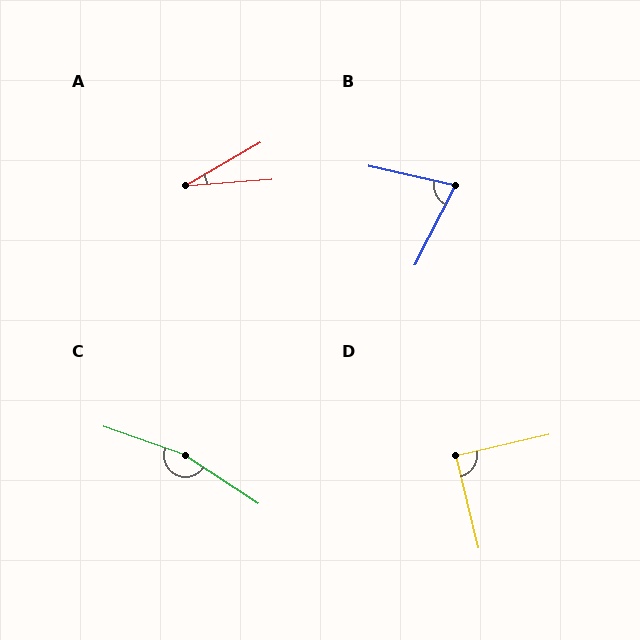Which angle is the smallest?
A, at approximately 26 degrees.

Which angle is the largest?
C, at approximately 166 degrees.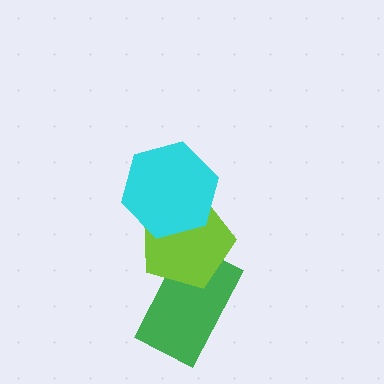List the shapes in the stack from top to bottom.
From top to bottom: the cyan hexagon, the lime pentagon, the green rectangle.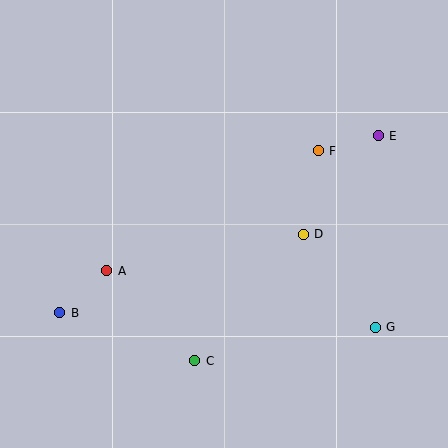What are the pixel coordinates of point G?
Point G is at (375, 327).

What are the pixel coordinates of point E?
Point E is at (378, 136).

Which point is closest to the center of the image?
Point D at (303, 234) is closest to the center.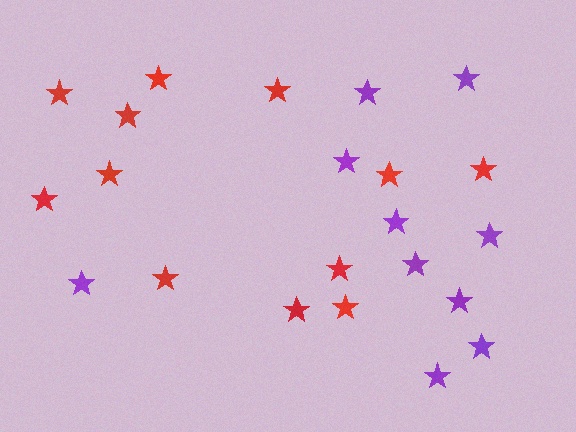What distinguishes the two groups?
There are 2 groups: one group of purple stars (10) and one group of red stars (12).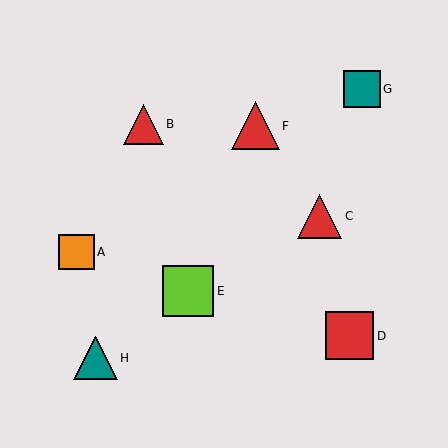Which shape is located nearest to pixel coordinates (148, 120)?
The red triangle (labeled B) at (143, 124) is nearest to that location.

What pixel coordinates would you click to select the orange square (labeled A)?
Click at (76, 252) to select the orange square A.